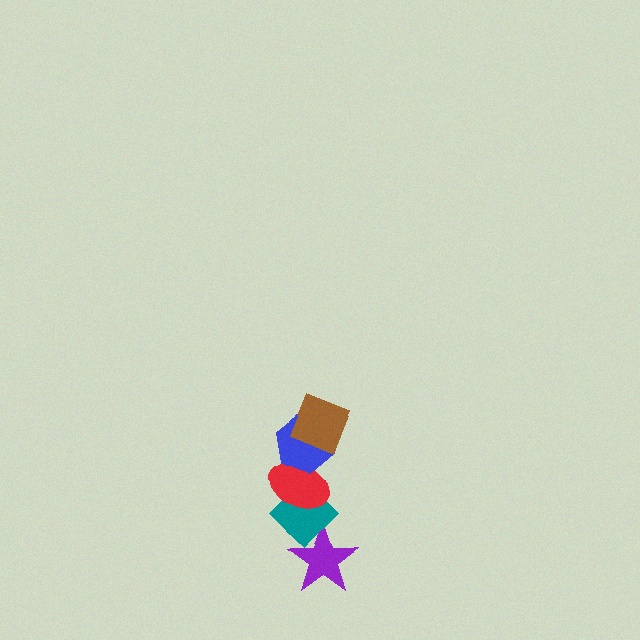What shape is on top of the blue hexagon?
The brown square is on top of the blue hexagon.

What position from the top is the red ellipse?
The red ellipse is 3rd from the top.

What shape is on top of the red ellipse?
The blue hexagon is on top of the red ellipse.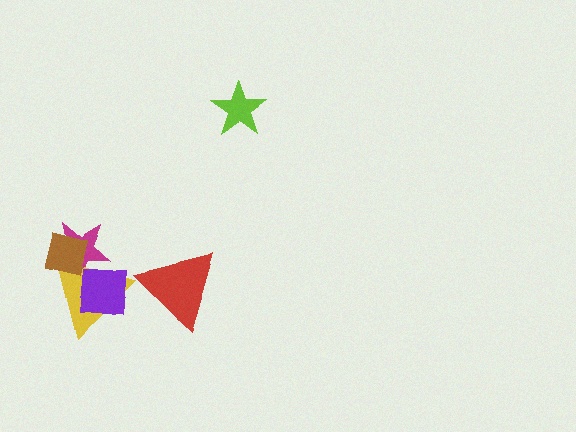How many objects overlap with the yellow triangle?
3 objects overlap with the yellow triangle.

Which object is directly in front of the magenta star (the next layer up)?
The yellow triangle is directly in front of the magenta star.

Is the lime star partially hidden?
No, no other shape covers it.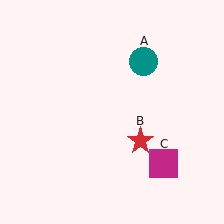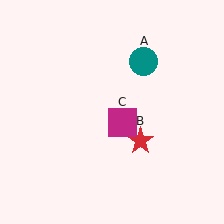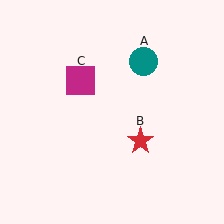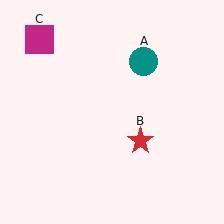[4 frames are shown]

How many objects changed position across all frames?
1 object changed position: magenta square (object C).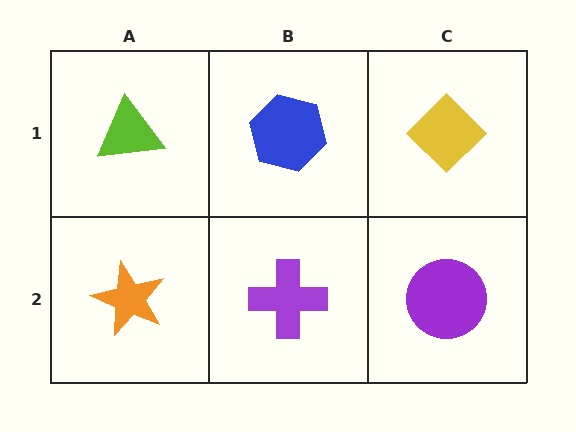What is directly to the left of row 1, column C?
A blue hexagon.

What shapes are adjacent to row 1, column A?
An orange star (row 2, column A), a blue hexagon (row 1, column B).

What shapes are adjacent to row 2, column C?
A yellow diamond (row 1, column C), a purple cross (row 2, column B).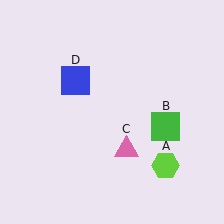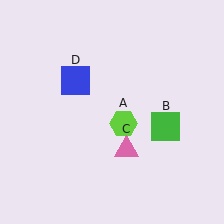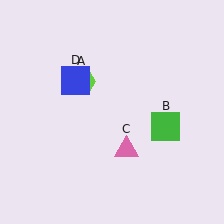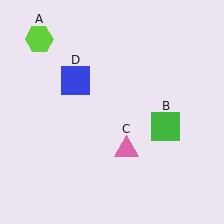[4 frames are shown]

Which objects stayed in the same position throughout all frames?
Green square (object B) and pink triangle (object C) and blue square (object D) remained stationary.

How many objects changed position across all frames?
1 object changed position: lime hexagon (object A).